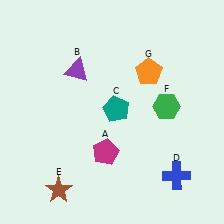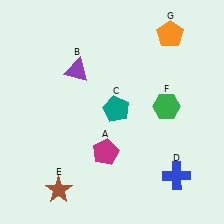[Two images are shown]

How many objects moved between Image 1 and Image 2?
1 object moved between the two images.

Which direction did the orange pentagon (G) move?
The orange pentagon (G) moved up.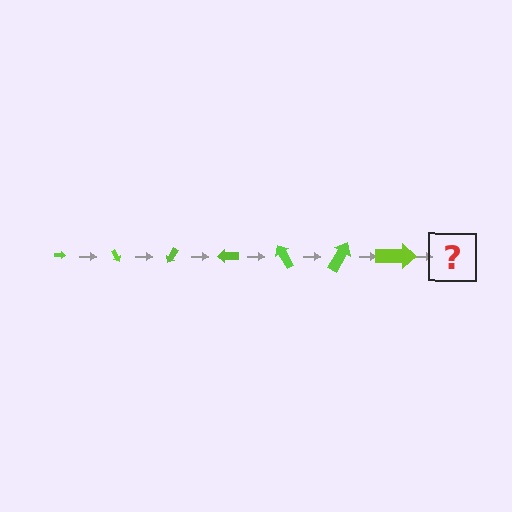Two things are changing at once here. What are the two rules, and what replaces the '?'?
The two rules are that the arrow grows larger each step and it rotates 60 degrees each step. The '?' should be an arrow, larger than the previous one and rotated 420 degrees from the start.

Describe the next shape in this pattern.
It should be an arrow, larger than the previous one and rotated 420 degrees from the start.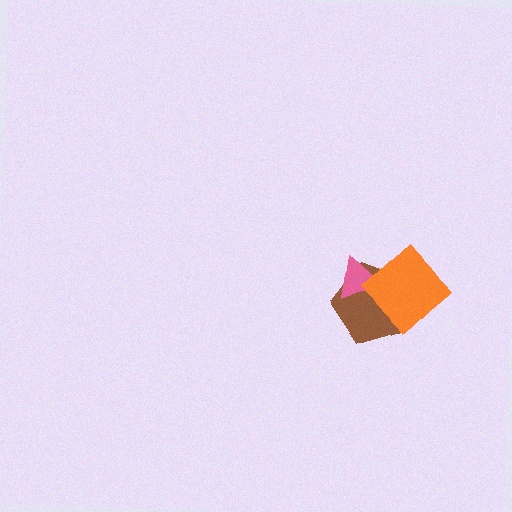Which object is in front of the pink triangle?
The orange diamond is in front of the pink triangle.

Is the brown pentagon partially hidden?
Yes, it is partially covered by another shape.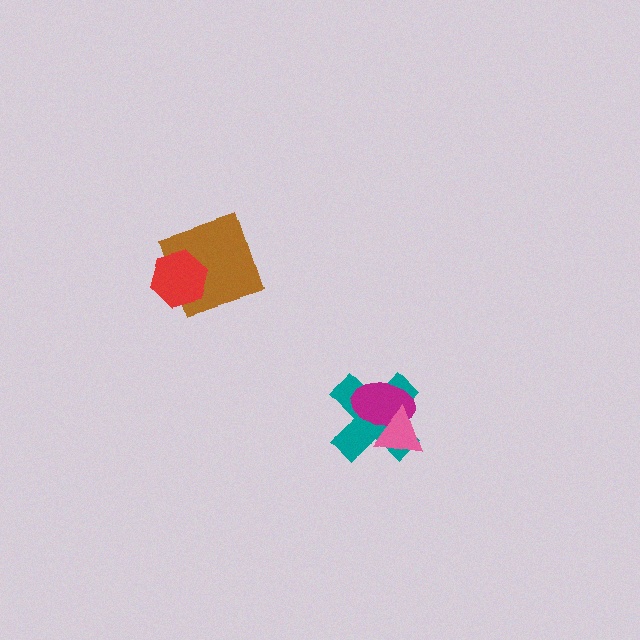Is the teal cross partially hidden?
Yes, it is partially covered by another shape.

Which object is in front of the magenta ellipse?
The pink triangle is in front of the magenta ellipse.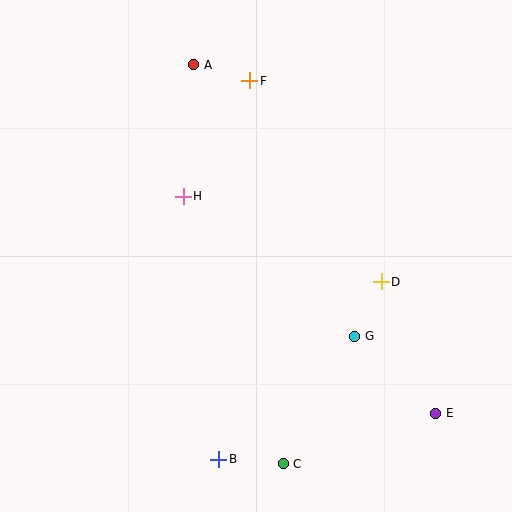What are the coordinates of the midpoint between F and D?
The midpoint between F and D is at (316, 181).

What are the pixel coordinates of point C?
Point C is at (283, 464).